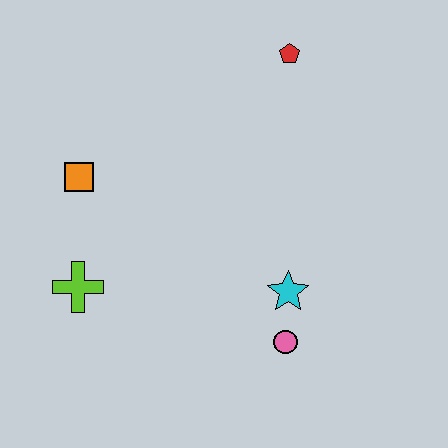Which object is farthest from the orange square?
The pink circle is farthest from the orange square.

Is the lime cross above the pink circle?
Yes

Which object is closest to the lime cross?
The orange square is closest to the lime cross.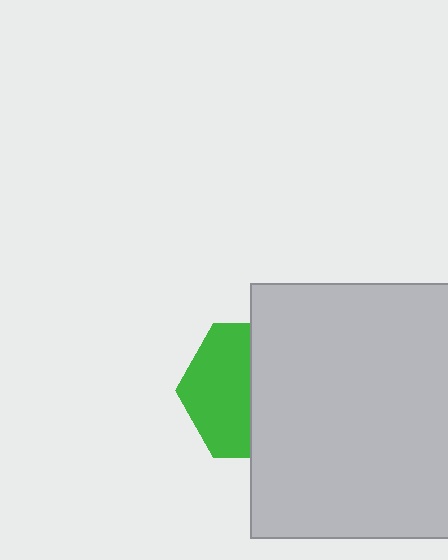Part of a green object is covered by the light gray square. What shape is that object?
It is a hexagon.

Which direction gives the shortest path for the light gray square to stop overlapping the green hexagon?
Moving right gives the shortest separation.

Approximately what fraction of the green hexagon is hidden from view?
Roughly 53% of the green hexagon is hidden behind the light gray square.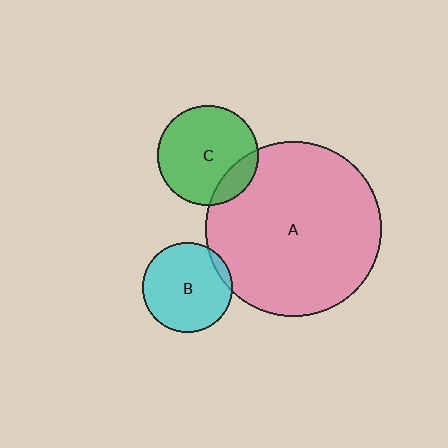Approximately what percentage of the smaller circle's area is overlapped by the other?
Approximately 5%.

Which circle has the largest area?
Circle A (pink).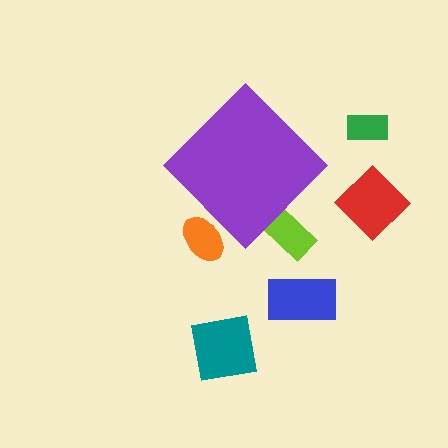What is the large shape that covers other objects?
A purple diamond.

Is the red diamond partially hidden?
No, the red diamond is fully visible.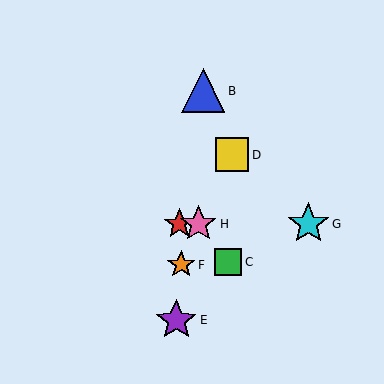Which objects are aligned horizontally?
Objects A, G, H are aligned horizontally.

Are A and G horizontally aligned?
Yes, both are at y≈224.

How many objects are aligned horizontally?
3 objects (A, G, H) are aligned horizontally.